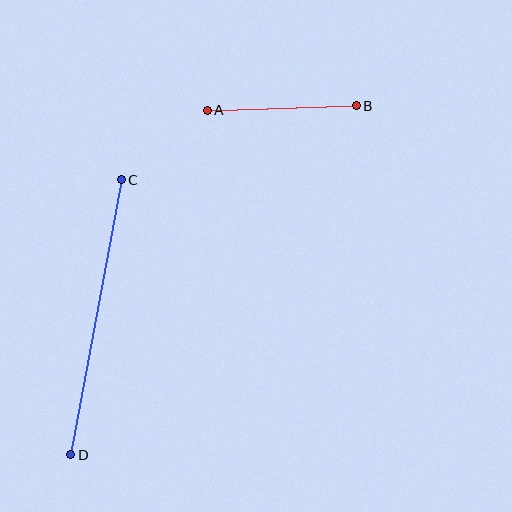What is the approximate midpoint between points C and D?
The midpoint is at approximately (96, 317) pixels.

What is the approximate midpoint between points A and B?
The midpoint is at approximately (282, 108) pixels.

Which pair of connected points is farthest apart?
Points C and D are farthest apart.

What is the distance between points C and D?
The distance is approximately 280 pixels.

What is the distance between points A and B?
The distance is approximately 149 pixels.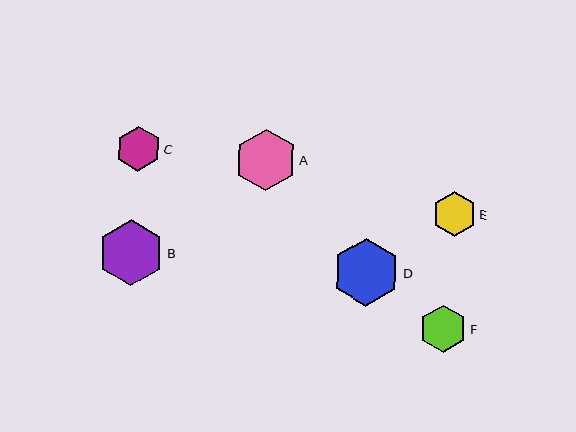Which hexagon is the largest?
Hexagon D is the largest with a size of approximately 68 pixels.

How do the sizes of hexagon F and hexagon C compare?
Hexagon F and hexagon C are approximately the same size.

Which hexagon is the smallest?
Hexagon E is the smallest with a size of approximately 44 pixels.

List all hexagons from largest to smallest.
From largest to smallest: D, B, A, F, C, E.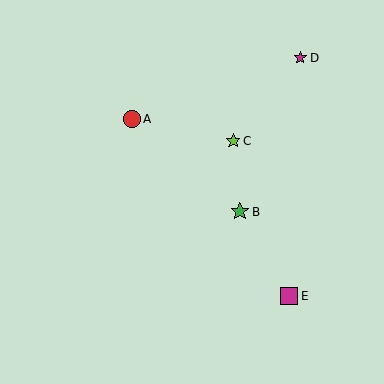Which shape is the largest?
The green star (labeled B) is the largest.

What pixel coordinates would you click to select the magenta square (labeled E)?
Click at (289, 296) to select the magenta square E.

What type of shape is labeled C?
Shape C is a lime star.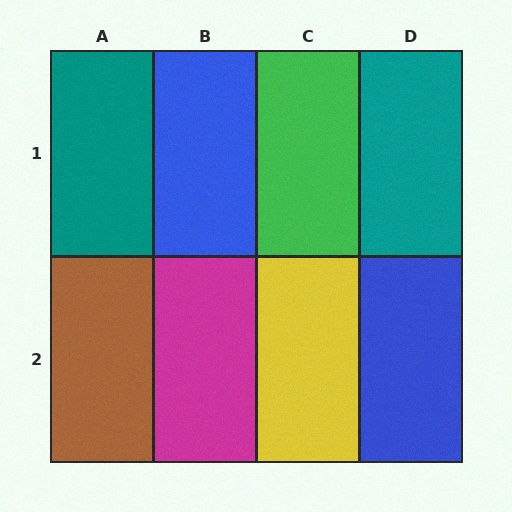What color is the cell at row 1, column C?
Green.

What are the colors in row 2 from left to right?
Brown, magenta, yellow, blue.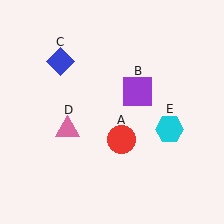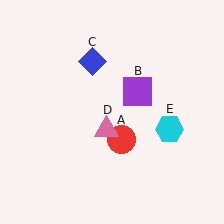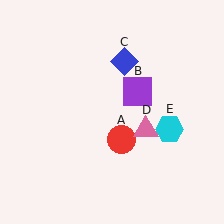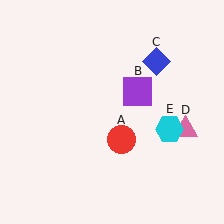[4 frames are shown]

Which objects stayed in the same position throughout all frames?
Red circle (object A) and purple square (object B) and cyan hexagon (object E) remained stationary.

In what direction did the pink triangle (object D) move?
The pink triangle (object D) moved right.